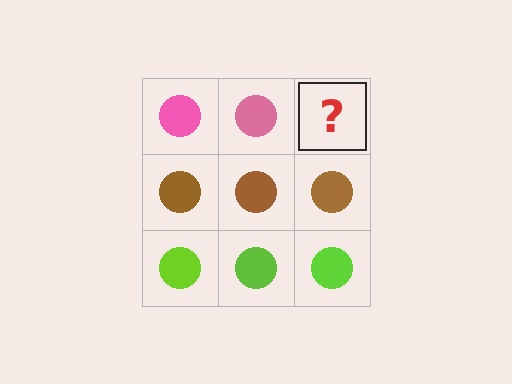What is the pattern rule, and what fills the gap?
The rule is that each row has a consistent color. The gap should be filled with a pink circle.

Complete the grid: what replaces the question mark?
The question mark should be replaced with a pink circle.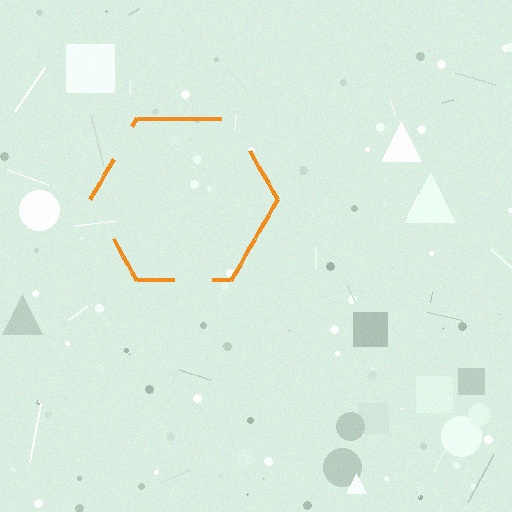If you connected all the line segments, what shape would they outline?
They would outline a hexagon.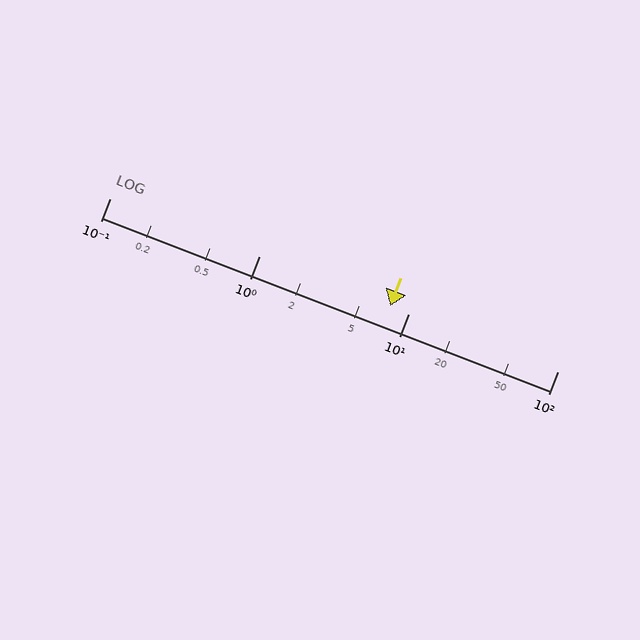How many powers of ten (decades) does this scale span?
The scale spans 3 decades, from 0.1 to 100.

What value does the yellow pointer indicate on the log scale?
The pointer indicates approximately 7.6.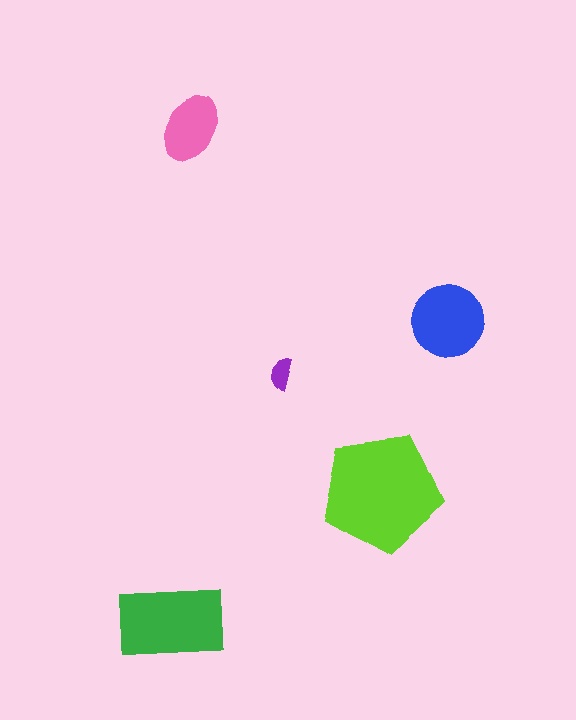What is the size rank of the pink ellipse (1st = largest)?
4th.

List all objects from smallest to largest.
The purple semicircle, the pink ellipse, the blue circle, the green rectangle, the lime pentagon.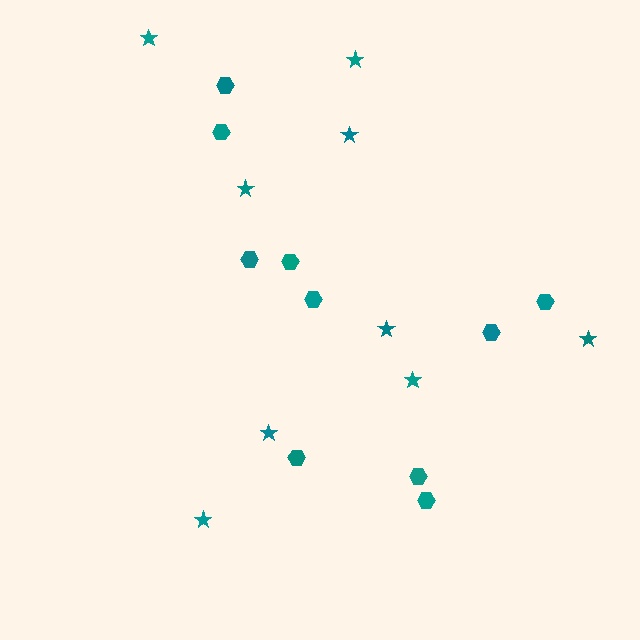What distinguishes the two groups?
There are 2 groups: one group of hexagons (10) and one group of stars (9).